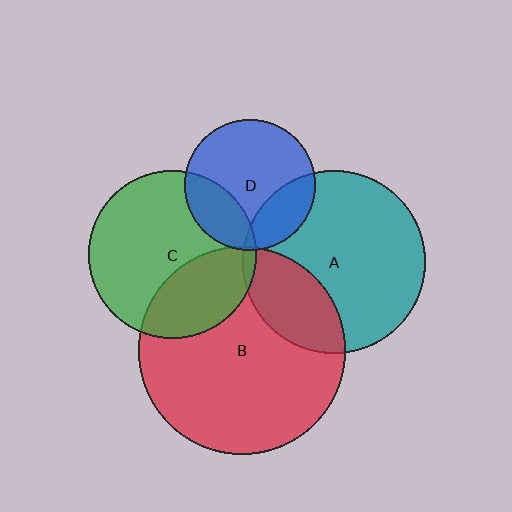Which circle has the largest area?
Circle B (red).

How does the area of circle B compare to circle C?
Approximately 1.5 times.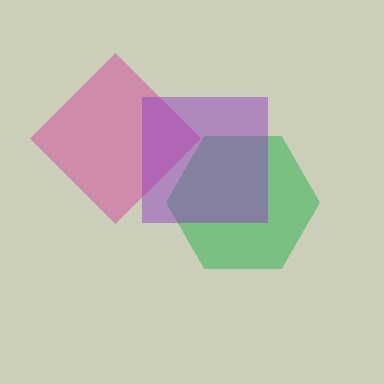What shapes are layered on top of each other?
The layered shapes are: a magenta diamond, a green hexagon, a purple square.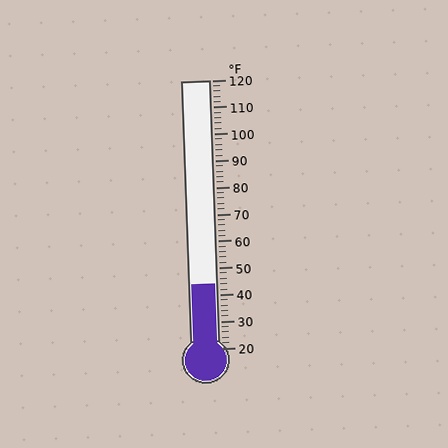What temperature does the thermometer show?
The thermometer shows approximately 44°F.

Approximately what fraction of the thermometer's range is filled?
The thermometer is filled to approximately 25% of its range.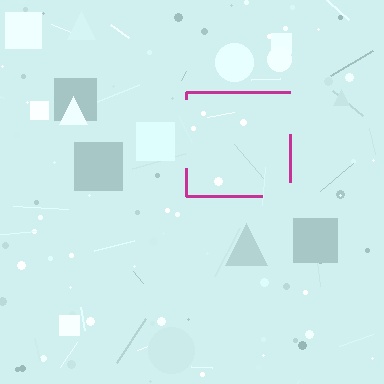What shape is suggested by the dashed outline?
The dashed outline suggests a square.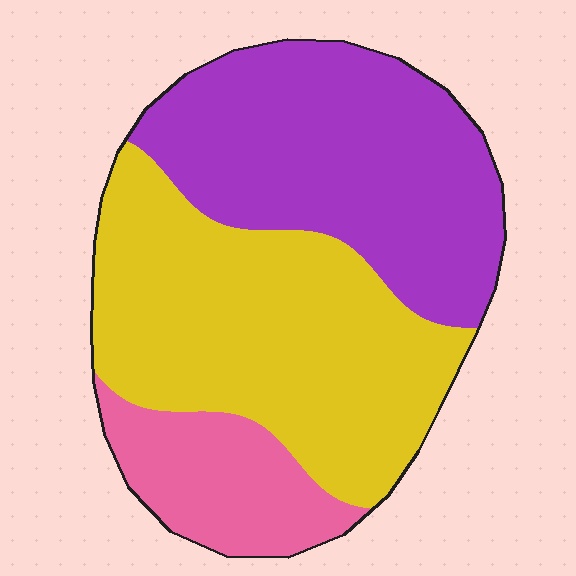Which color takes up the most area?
Yellow, at roughly 45%.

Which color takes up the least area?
Pink, at roughly 15%.